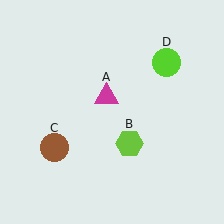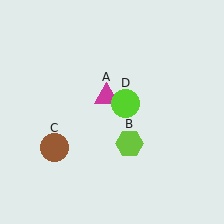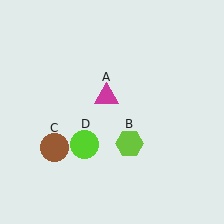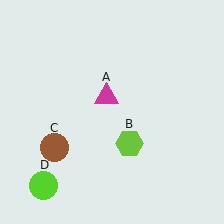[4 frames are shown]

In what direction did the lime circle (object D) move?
The lime circle (object D) moved down and to the left.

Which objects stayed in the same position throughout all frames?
Magenta triangle (object A) and lime hexagon (object B) and brown circle (object C) remained stationary.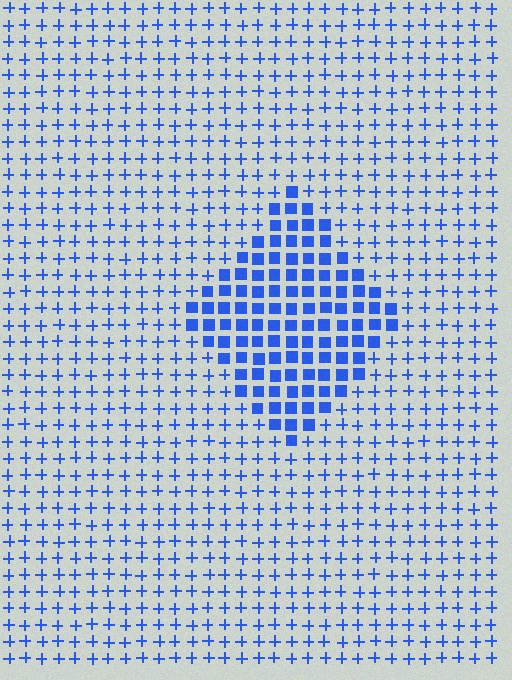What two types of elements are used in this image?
The image uses squares inside the diamond region and plus signs outside it.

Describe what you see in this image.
The image is filled with small blue elements arranged in a uniform grid. A diamond-shaped region contains squares, while the surrounding area contains plus signs. The boundary is defined purely by the change in element shape.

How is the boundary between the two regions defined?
The boundary is defined by a change in element shape: squares inside vs. plus signs outside. All elements share the same color and spacing.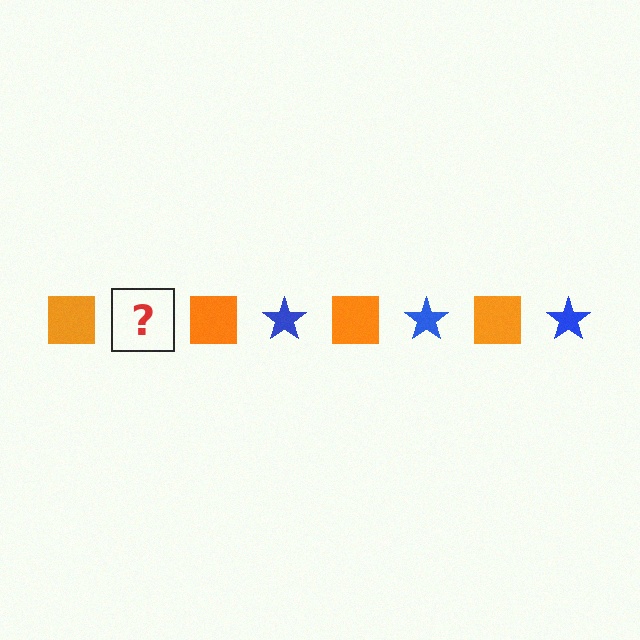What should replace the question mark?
The question mark should be replaced with a blue star.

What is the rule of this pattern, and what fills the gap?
The rule is that the pattern alternates between orange square and blue star. The gap should be filled with a blue star.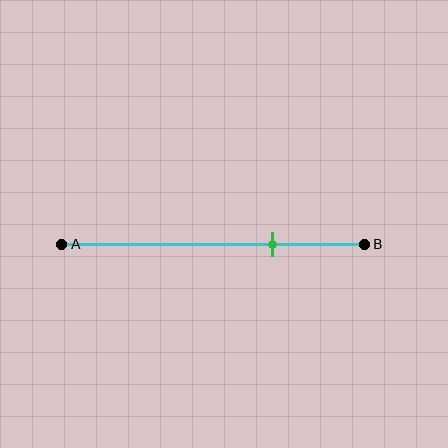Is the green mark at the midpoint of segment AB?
No, the mark is at about 70% from A, not at the 50% midpoint.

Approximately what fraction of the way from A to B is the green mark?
The green mark is approximately 70% of the way from A to B.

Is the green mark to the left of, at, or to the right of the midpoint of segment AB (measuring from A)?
The green mark is to the right of the midpoint of segment AB.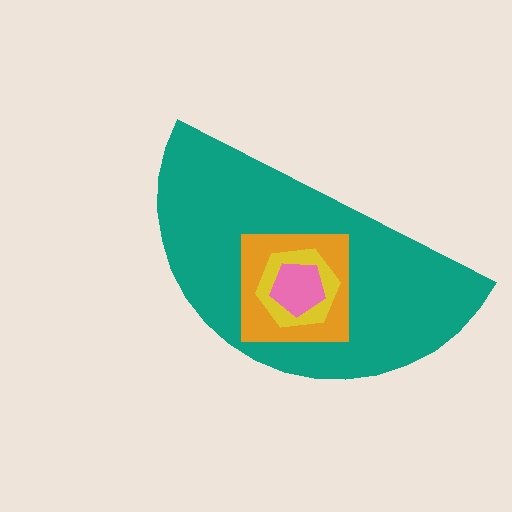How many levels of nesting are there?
4.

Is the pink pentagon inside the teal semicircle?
Yes.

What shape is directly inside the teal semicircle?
The orange square.